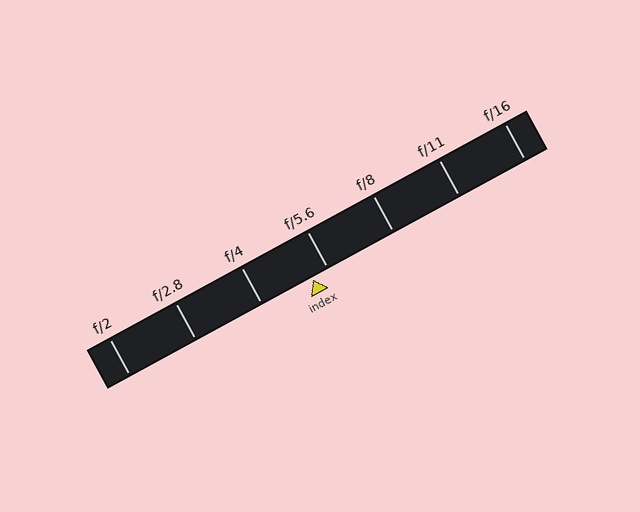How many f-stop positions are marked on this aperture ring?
There are 7 f-stop positions marked.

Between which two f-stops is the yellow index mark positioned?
The index mark is between f/4 and f/5.6.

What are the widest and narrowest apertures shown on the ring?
The widest aperture shown is f/2 and the narrowest is f/16.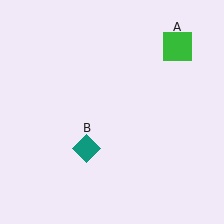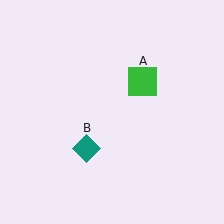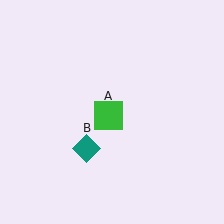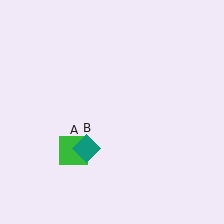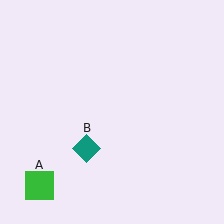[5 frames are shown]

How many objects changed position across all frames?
1 object changed position: green square (object A).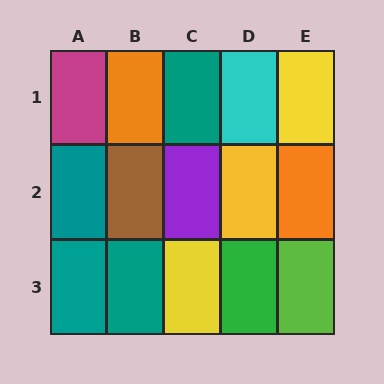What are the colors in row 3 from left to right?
Teal, teal, yellow, green, lime.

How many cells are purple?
1 cell is purple.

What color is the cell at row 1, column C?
Teal.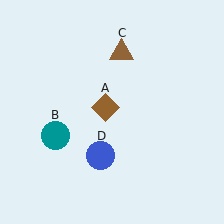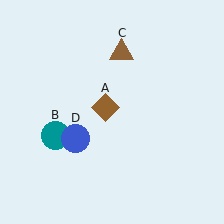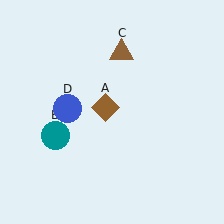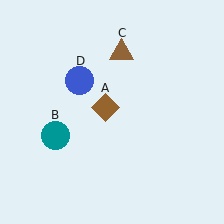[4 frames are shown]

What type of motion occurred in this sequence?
The blue circle (object D) rotated clockwise around the center of the scene.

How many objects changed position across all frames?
1 object changed position: blue circle (object D).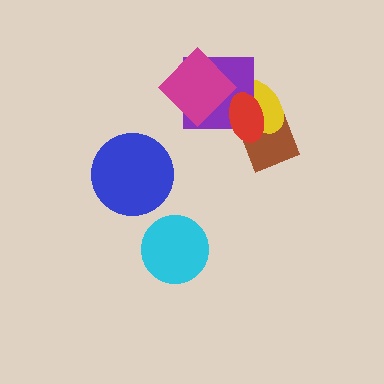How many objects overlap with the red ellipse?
4 objects overlap with the red ellipse.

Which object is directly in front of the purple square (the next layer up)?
The red ellipse is directly in front of the purple square.